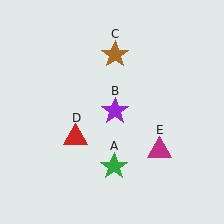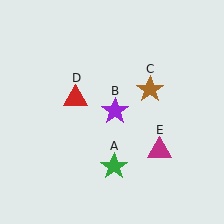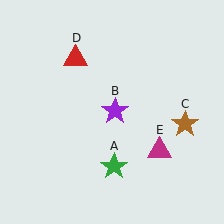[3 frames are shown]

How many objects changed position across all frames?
2 objects changed position: brown star (object C), red triangle (object D).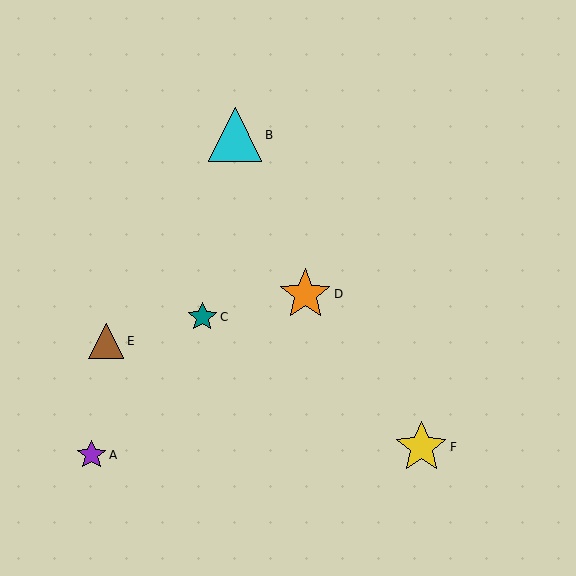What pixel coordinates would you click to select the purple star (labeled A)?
Click at (92, 455) to select the purple star A.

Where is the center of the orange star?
The center of the orange star is at (305, 294).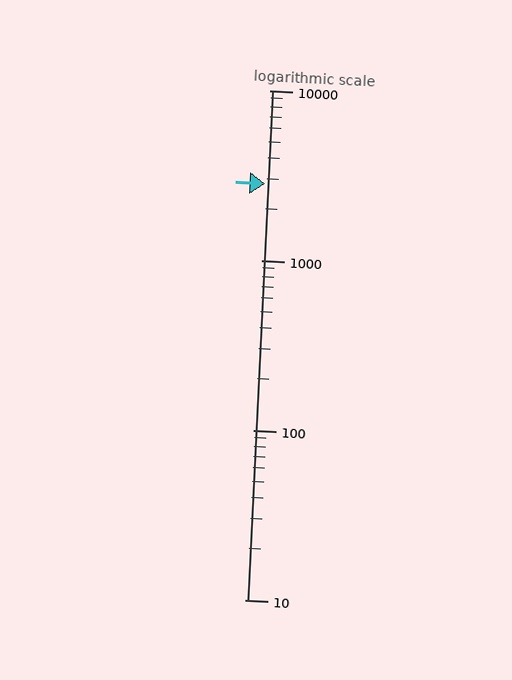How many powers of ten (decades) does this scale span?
The scale spans 3 decades, from 10 to 10000.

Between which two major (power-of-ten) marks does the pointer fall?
The pointer is between 1000 and 10000.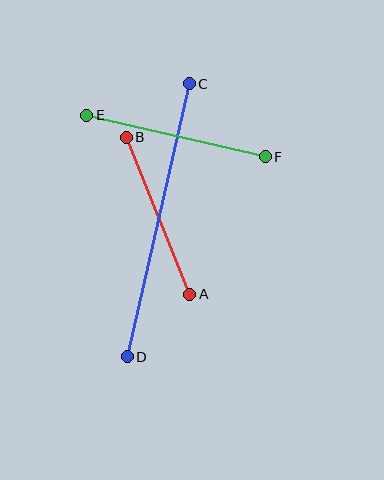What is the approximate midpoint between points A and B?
The midpoint is at approximately (158, 216) pixels.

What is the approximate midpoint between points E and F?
The midpoint is at approximately (176, 136) pixels.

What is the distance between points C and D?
The distance is approximately 280 pixels.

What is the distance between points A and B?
The distance is approximately 170 pixels.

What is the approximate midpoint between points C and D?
The midpoint is at approximately (158, 220) pixels.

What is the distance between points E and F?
The distance is approximately 183 pixels.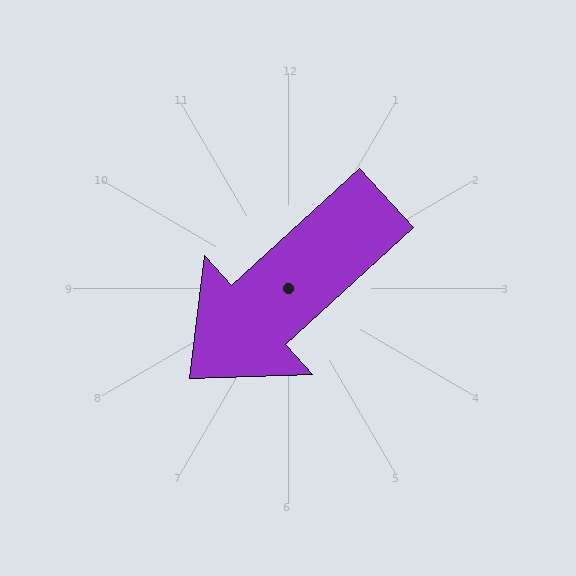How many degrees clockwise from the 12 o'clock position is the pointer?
Approximately 228 degrees.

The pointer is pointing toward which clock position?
Roughly 8 o'clock.